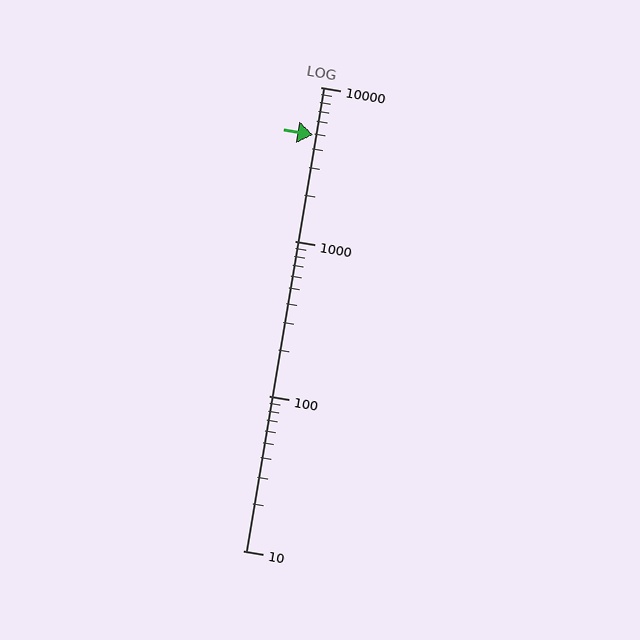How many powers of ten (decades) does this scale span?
The scale spans 3 decades, from 10 to 10000.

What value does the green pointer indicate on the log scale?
The pointer indicates approximately 4900.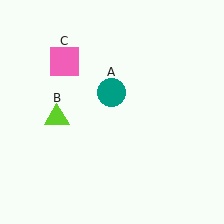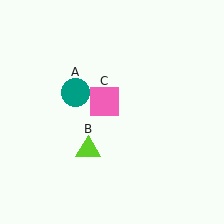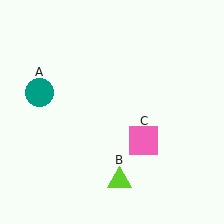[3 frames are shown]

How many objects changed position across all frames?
3 objects changed position: teal circle (object A), lime triangle (object B), pink square (object C).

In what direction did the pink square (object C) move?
The pink square (object C) moved down and to the right.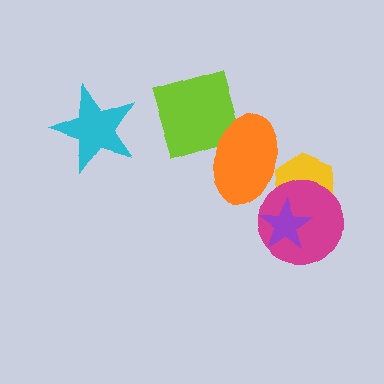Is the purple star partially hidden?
No, no other shape covers it.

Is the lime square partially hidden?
Yes, it is partially covered by another shape.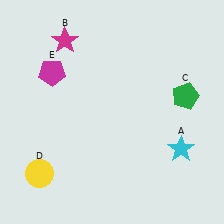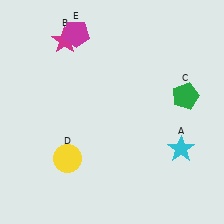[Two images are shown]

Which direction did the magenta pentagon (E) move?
The magenta pentagon (E) moved up.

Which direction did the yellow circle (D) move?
The yellow circle (D) moved right.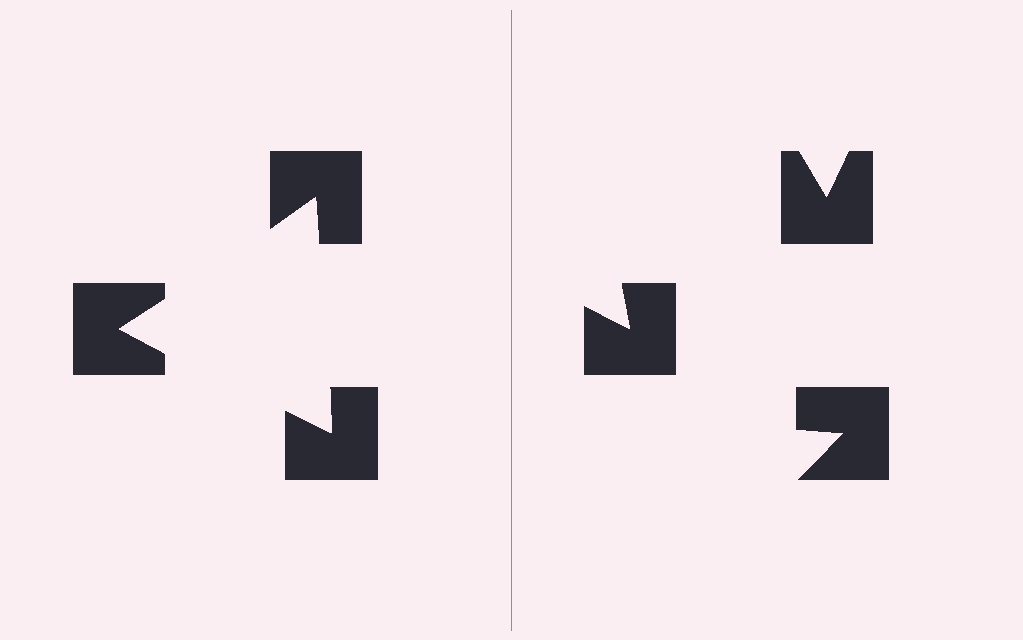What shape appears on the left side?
An illusory triangle.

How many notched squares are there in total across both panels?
6 — 3 on each side.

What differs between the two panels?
The notched squares are positioned identically on both sides; only the wedge orientations differ. On the left they align to a triangle; on the right they are misaligned.